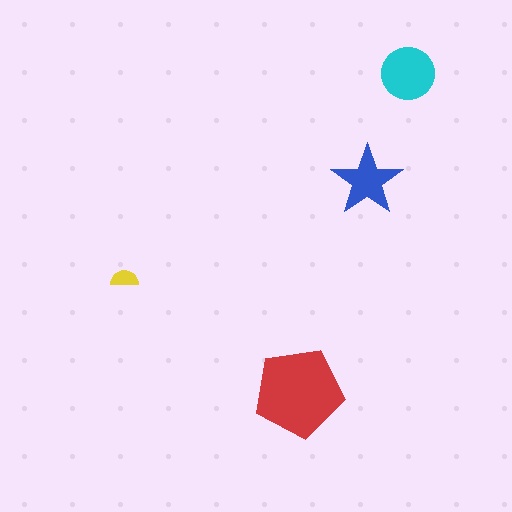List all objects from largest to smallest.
The red pentagon, the cyan circle, the blue star, the yellow semicircle.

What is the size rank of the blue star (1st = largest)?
3rd.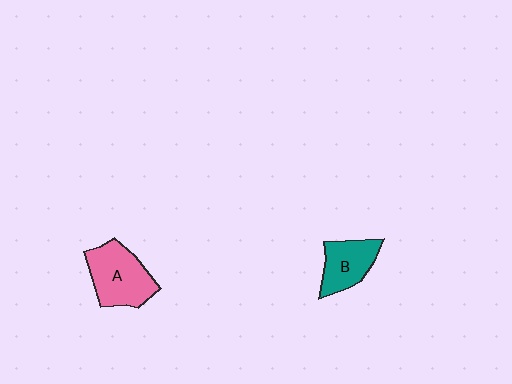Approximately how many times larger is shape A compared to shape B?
Approximately 1.4 times.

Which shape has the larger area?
Shape A (pink).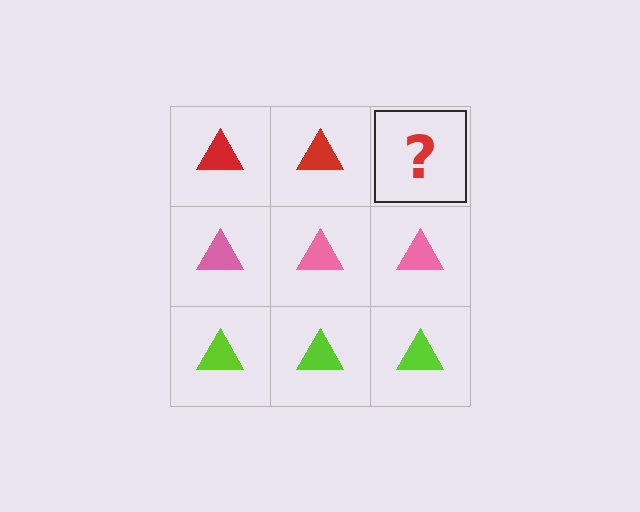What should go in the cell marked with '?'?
The missing cell should contain a red triangle.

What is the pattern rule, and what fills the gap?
The rule is that each row has a consistent color. The gap should be filled with a red triangle.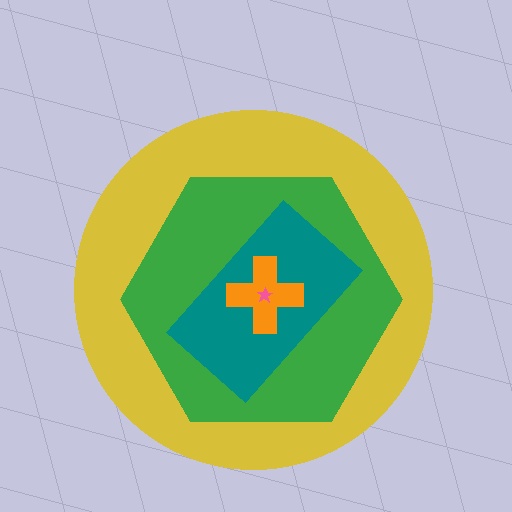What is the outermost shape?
The yellow circle.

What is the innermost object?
The pink star.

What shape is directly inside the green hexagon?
The teal rectangle.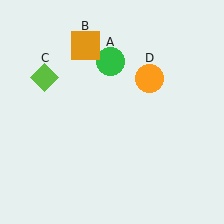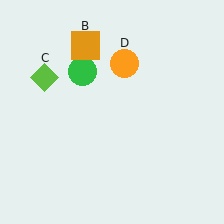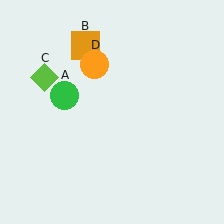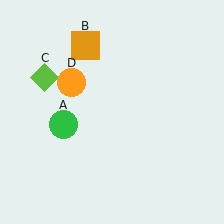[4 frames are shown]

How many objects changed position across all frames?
2 objects changed position: green circle (object A), orange circle (object D).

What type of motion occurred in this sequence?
The green circle (object A), orange circle (object D) rotated counterclockwise around the center of the scene.